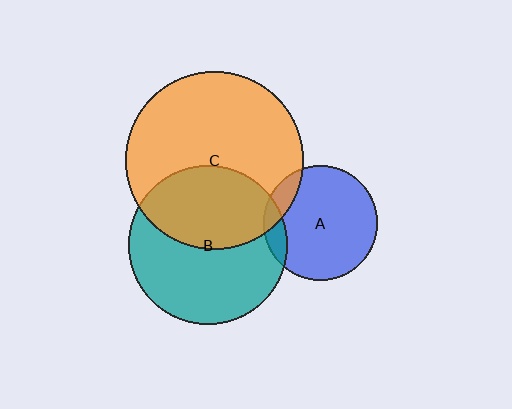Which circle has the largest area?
Circle C (orange).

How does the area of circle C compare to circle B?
Approximately 1.3 times.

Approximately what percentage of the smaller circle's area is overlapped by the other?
Approximately 45%.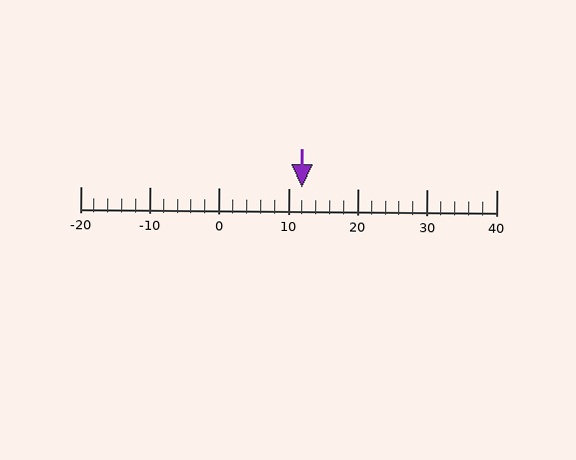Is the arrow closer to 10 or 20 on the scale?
The arrow is closer to 10.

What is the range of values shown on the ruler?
The ruler shows values from -20 to 40.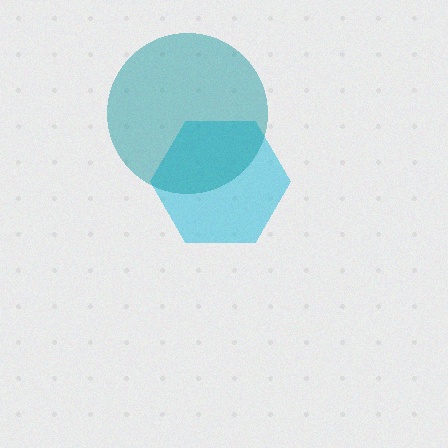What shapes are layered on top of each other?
The layered shapes are: a cyan hexagon, a teal circle.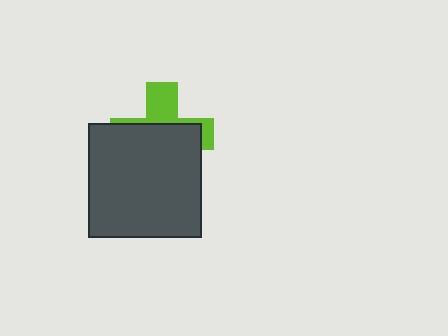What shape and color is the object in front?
The object in front is a dark gray square.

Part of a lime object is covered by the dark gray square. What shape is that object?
It is a cross.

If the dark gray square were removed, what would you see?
You would see the complete lime cross.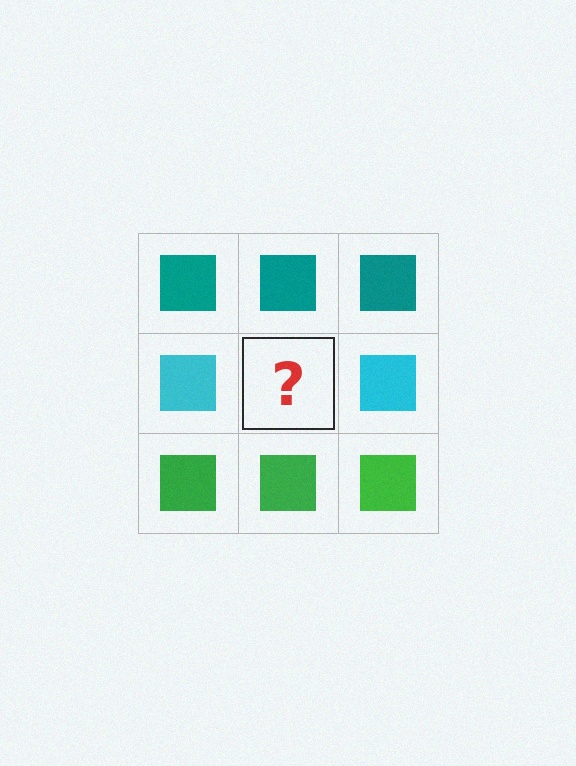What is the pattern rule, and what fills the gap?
The rule is that each row has a consistent color. The gap should be filled with a cyan square.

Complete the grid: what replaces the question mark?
The question mark should be replaced with a cyan square.